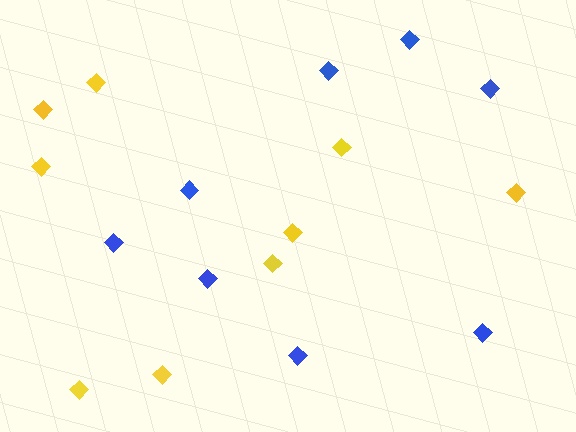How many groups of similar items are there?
There are 2 groups: one group of blue diamonds (8) and one group of yellow diamonds (9).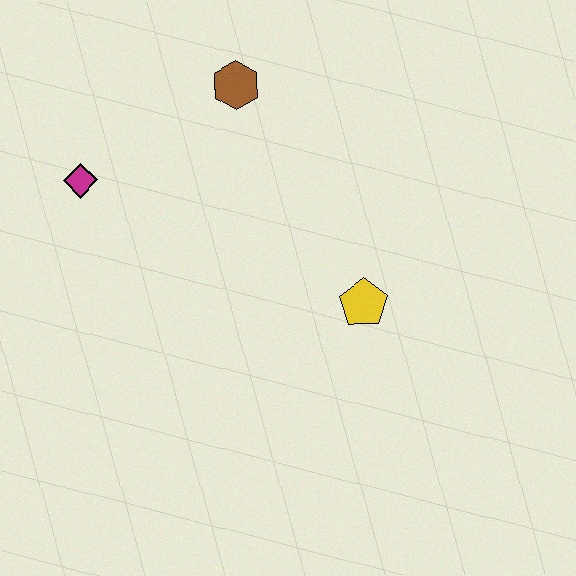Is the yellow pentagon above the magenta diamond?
No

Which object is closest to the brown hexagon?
The magenta diamond is closest to the brown hexagon.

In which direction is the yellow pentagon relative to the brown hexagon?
The yellow pentagon is below the brown hexagon.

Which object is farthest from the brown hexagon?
The yellow pentagon is farthest from the brown hexagon.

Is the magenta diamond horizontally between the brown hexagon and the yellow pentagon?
No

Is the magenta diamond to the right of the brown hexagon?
No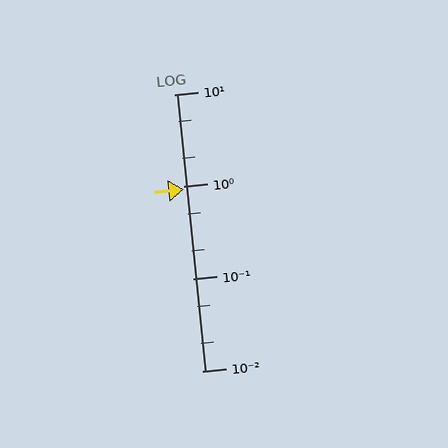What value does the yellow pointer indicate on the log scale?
The pointer indicates approximately 0.94.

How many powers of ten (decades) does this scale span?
The scale spans 3 decades, from 0.01 to 10.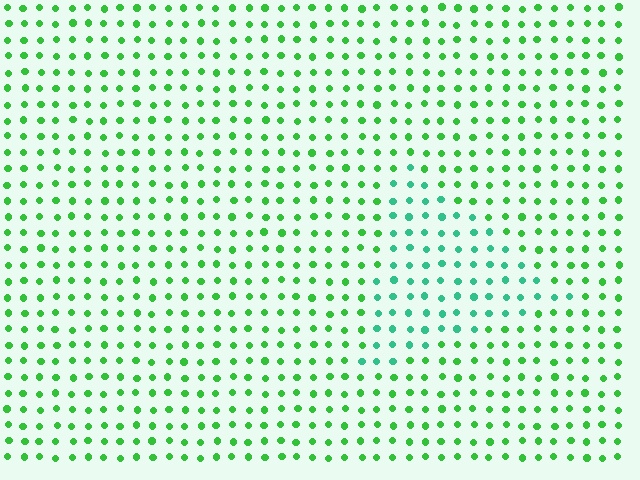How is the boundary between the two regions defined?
The boundary is defined purely by a slight shift in hue (about 34 degrees). Spacing, size, and orientation are identical on both sides.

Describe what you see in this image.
The image is filled with small green elements in a uniform arrangement. A triangle-shaped region is visible where the elements are tinted to a slightly different hue, forming a subtle color boundary.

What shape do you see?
I see a triangle.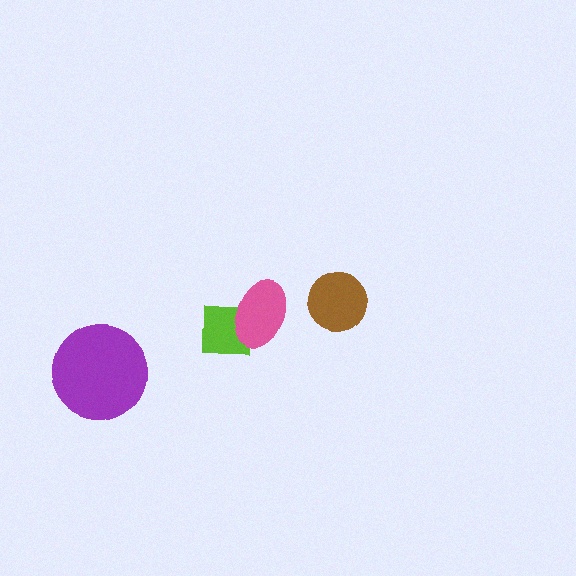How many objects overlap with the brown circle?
0 objects overlap with the brown circle.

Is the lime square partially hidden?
Yes, it is partially covered by another shape.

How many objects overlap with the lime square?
1 object overlaps with the lime square.